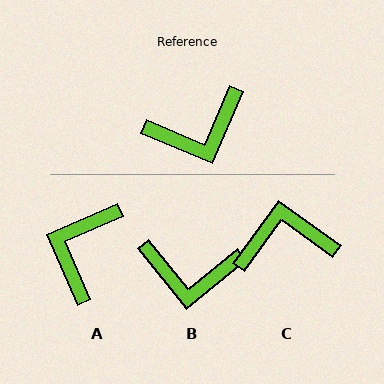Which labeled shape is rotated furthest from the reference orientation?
C, about 167 degrees away.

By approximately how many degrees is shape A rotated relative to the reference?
Approximately 134 degrees clockwise.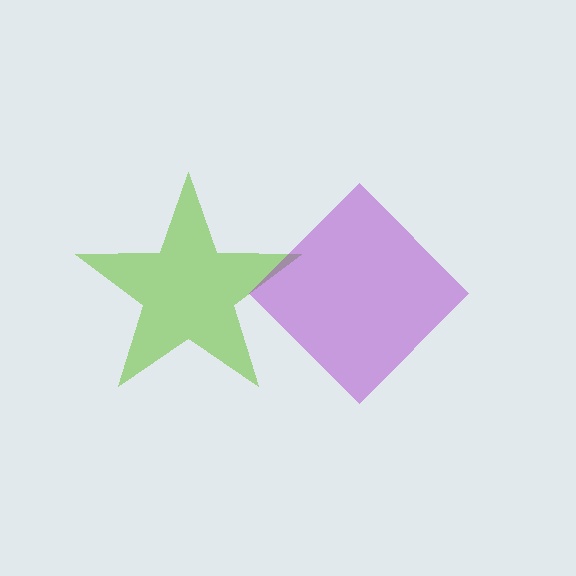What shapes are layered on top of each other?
The layered shapes are: a lime star, a purple diamond.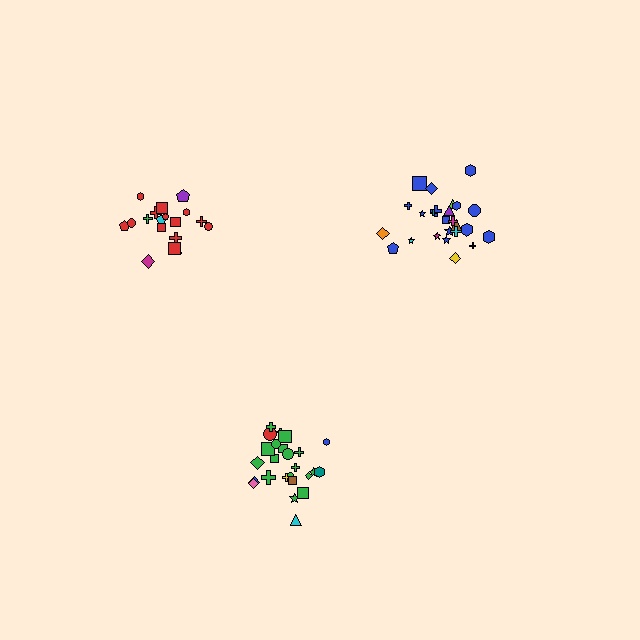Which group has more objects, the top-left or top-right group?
The top-right group.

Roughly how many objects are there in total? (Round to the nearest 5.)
Roughly 70 objects in total.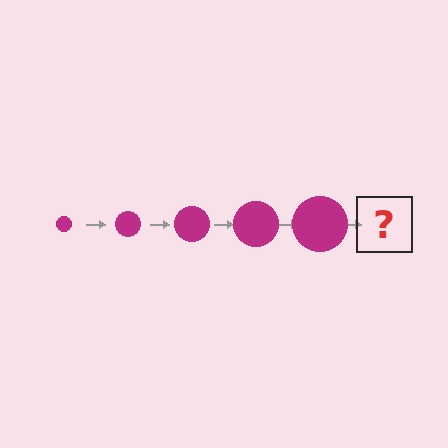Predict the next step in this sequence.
The next step is a magenta circle, larger than the previous one.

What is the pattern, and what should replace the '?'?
The pattern is that the circle gets progressively larger each step. The '?' should be a magenta circle, larger than the previous one.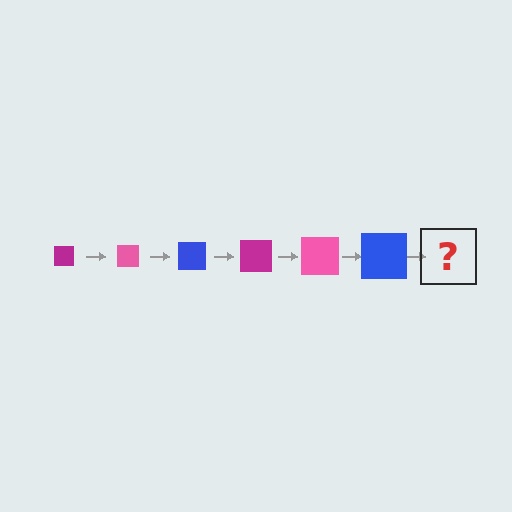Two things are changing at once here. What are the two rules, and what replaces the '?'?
The two rules are that the square grows larger each step and the color cycles through magenta, pink, and blue. The '?' should be a magenta square, larger than the previous one.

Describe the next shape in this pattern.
It should be a magenta square, larger than the previous one.